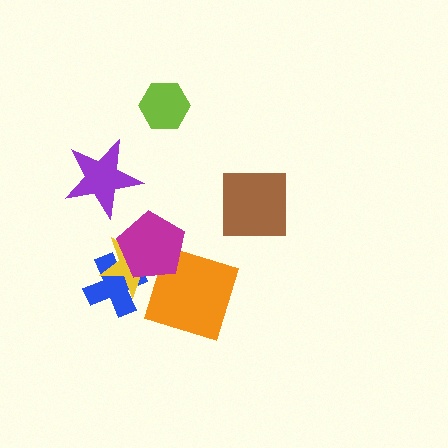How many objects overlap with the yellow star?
2 objects overlap with the yellow star.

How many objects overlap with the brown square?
0 objects overlap with the brown square.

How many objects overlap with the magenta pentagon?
3 objects overlap with the magenta pentagon.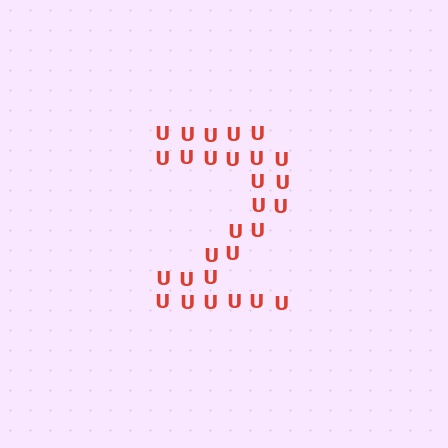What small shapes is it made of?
It is made of small letter U's.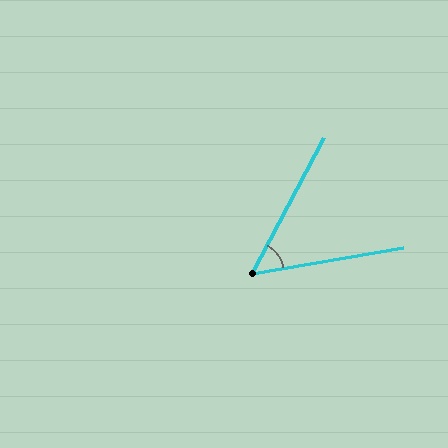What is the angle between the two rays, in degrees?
Approximately 52 degrees.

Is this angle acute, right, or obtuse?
It is acute.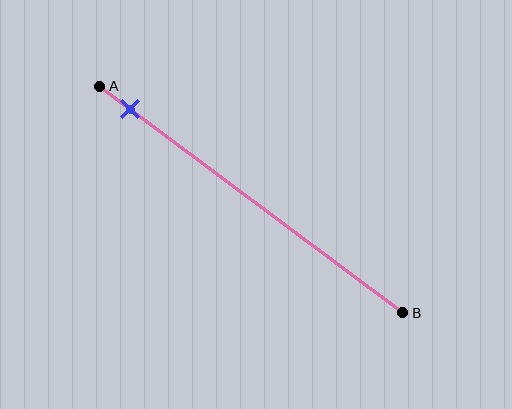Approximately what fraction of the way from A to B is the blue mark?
The blue mark is approximately 10% of the way from A to B.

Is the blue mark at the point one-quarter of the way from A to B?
No, the mark is at about 10% from A, not at the 25% one-quarter point.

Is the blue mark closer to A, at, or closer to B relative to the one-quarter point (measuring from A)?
The blue mark is closer to point A than the one-quarter point of segment AB.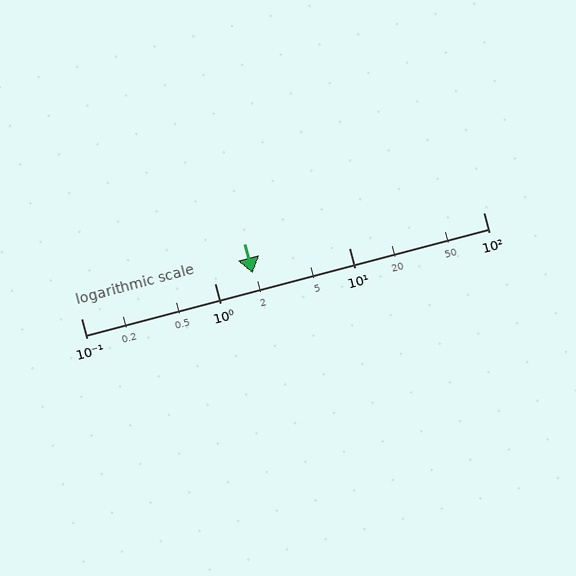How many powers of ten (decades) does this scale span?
The scale spans 3 decades, from 0.1 to 100.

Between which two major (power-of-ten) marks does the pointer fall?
The pointer is between 1 and 10.